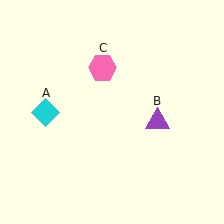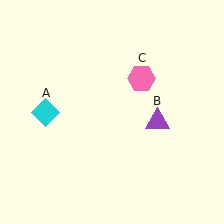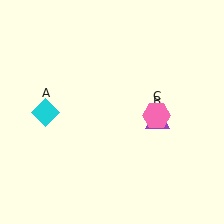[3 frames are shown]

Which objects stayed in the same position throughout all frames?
Cyan diamond (object A) and purple triangle (object B) remained stationary.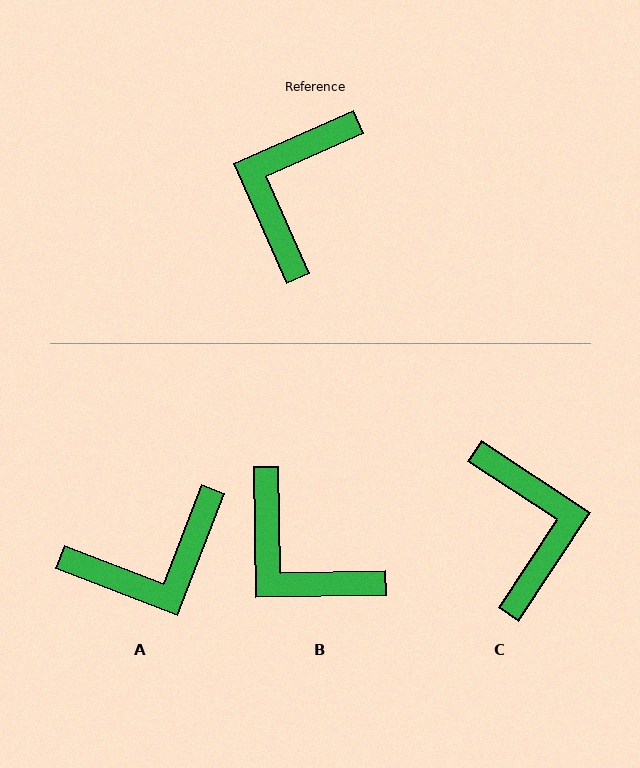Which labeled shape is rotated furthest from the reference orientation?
C, about 147 degrees away.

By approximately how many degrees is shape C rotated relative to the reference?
Approximately 147 degrees clockwise.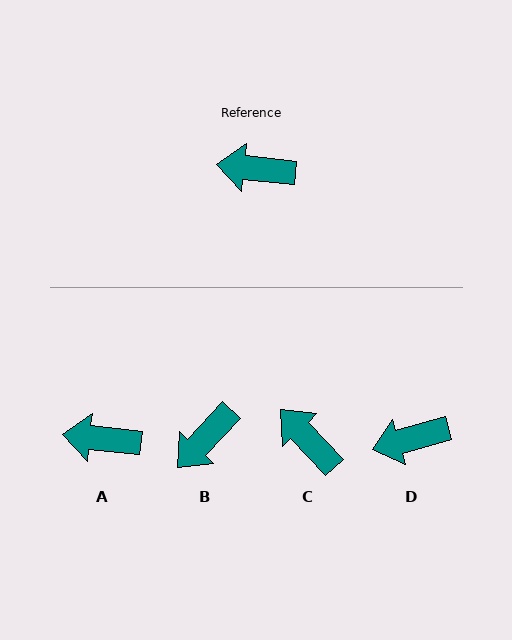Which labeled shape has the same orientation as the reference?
A.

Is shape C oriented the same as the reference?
No, it is off by about 41 degrees.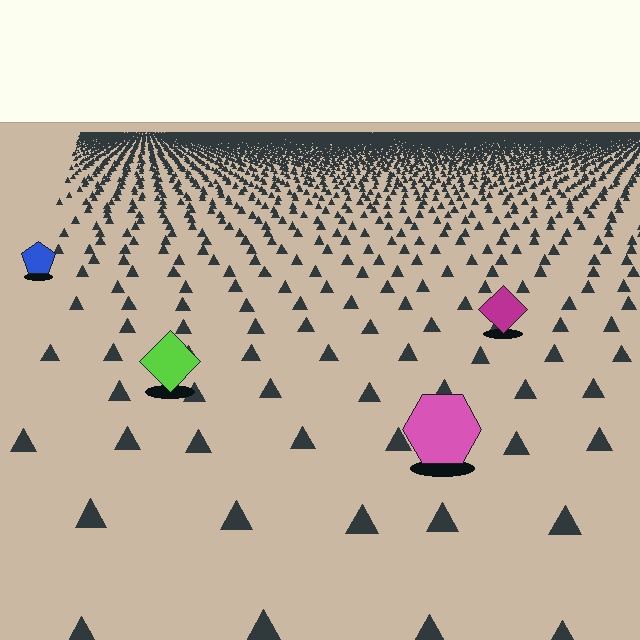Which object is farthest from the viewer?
The blue pentagon is farthest from the viewer. It appears smaller and the ground texture around it is denser.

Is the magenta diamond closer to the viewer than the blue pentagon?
Yes. The magenta diamond is closer — you can tell from the texture gradient: the ground texture is coarser near it.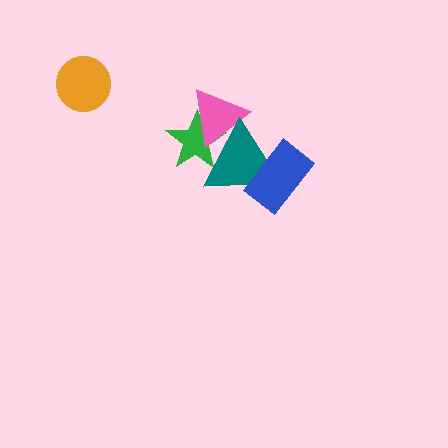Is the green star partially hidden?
Yes, it is partially covered by another shape.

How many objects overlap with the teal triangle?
3 objects overlap with the teal triangle.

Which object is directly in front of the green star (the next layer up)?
The pink triangle is directly in front of the green star.